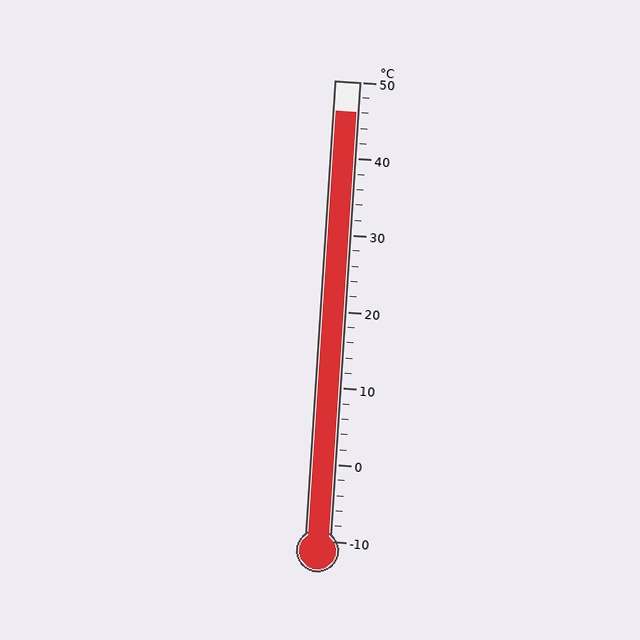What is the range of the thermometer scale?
The thermometer scale ranges from -10°C to 50°C.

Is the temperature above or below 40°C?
The temperature is above 40°C.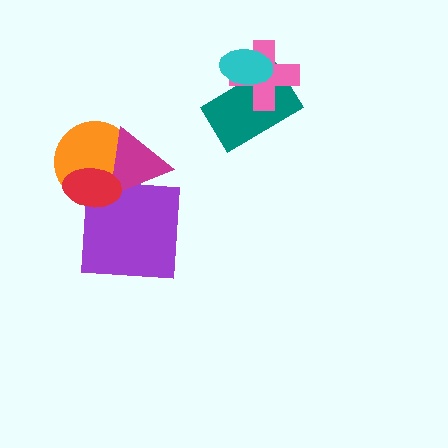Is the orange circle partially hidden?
Yes, it is partially covered by another shape.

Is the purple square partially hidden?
Yes, it is partially covered by another shape.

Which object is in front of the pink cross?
The cyan ellipse is in front of the pink cross.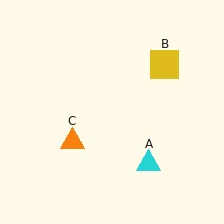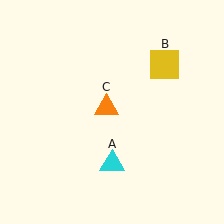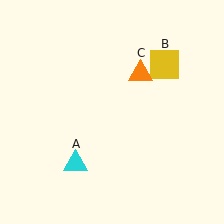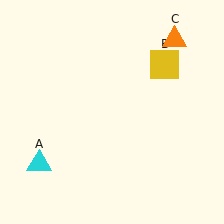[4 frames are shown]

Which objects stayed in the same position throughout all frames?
Yellow square (object B) remained stationary.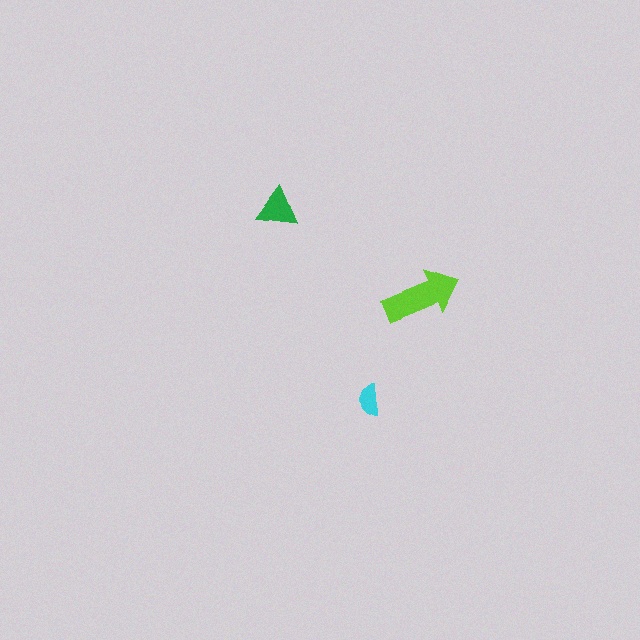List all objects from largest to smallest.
The lime arrow, the green triangle, the cyan semicircle.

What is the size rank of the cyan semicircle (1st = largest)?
3rd.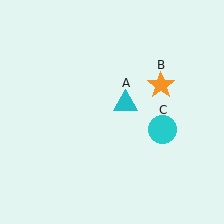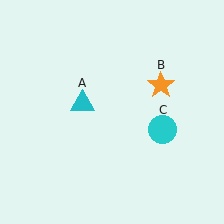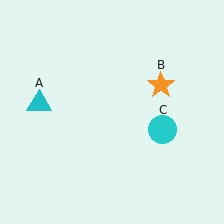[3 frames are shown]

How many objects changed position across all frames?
1 object changed position: cyan triangle (object A).